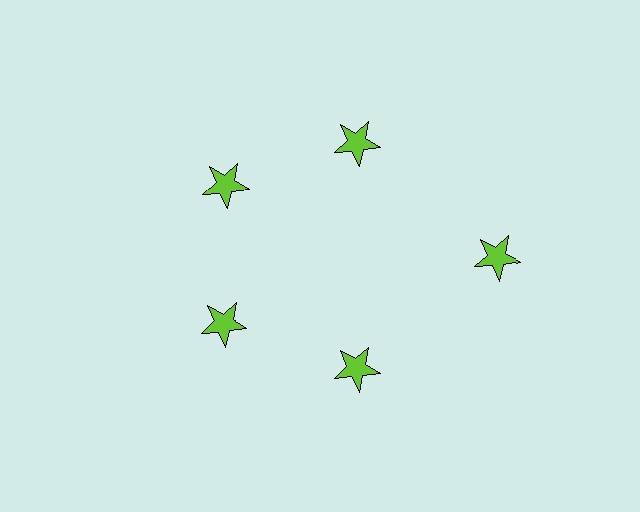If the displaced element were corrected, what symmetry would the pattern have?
It would have 5-fold rotational symmetry — the pattern would map onto itself every 72 degrees.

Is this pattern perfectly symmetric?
No. The 5 lime stars are arranged in a ring, but one element near the 3 o'clock position is pushed outward from the center, breaking the 5-fold rotational symmetry.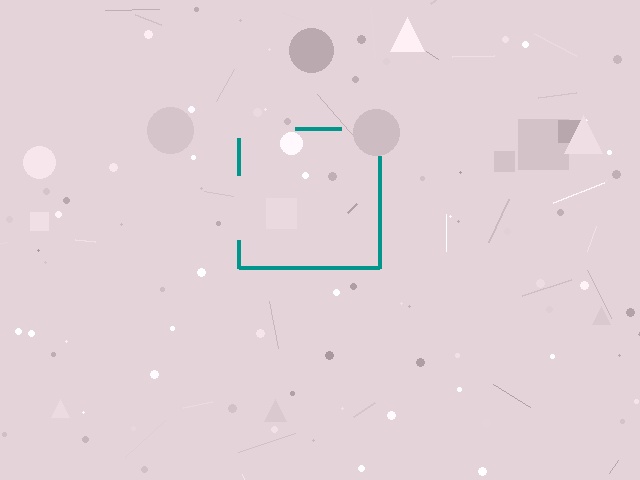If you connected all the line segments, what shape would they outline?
They would outline a square.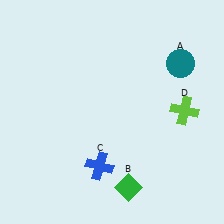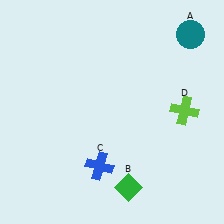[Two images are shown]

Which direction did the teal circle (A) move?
The teal circle (A) moved up.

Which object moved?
The teal circle (A) moved up.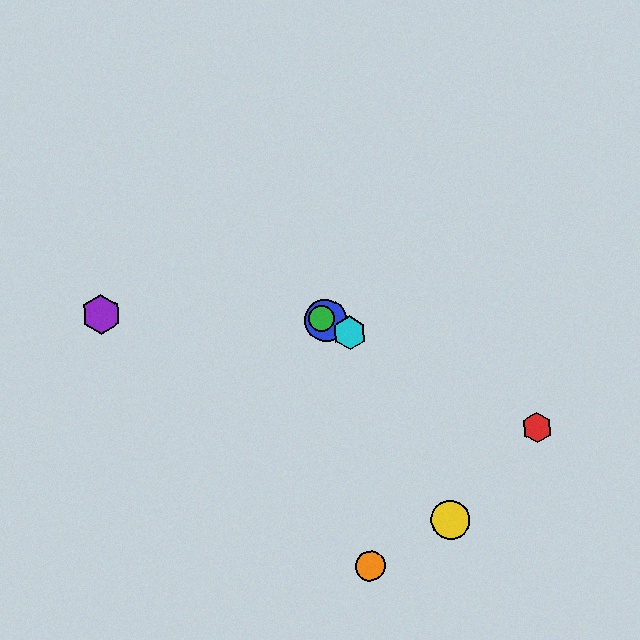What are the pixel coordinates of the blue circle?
The blue circle is at (325, 320).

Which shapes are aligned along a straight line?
The red hexagon, the blue circle, the green circle, the cyan hexagon are aligned along a straight line.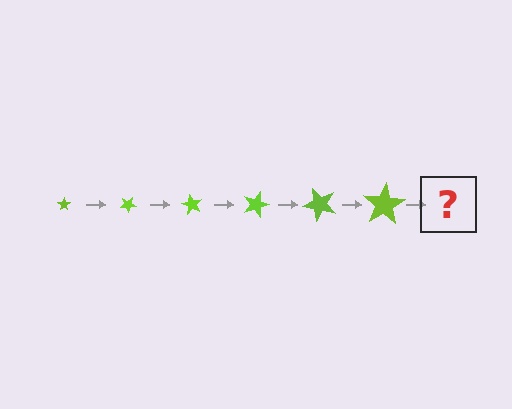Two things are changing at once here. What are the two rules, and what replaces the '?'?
The two rules are that the star grows larger each step and it rotates 30 degrees each step. The '?' should be a star, larger than the previous one and rotated 180 degrees from the start.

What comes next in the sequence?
The next element should be a star, larger than the previous one and rotated 180 degrees from the start.